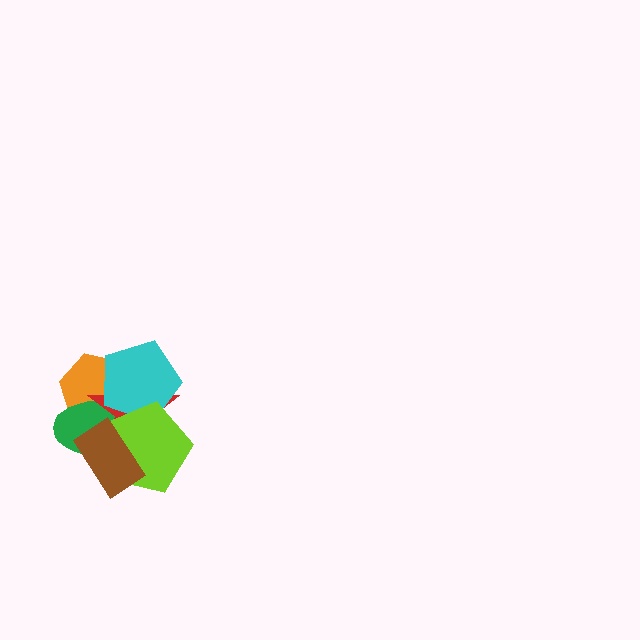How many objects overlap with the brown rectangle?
3 objects overlap with the brown rectangle.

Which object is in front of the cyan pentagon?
The lime pentagon is in front of the cyan pentagon.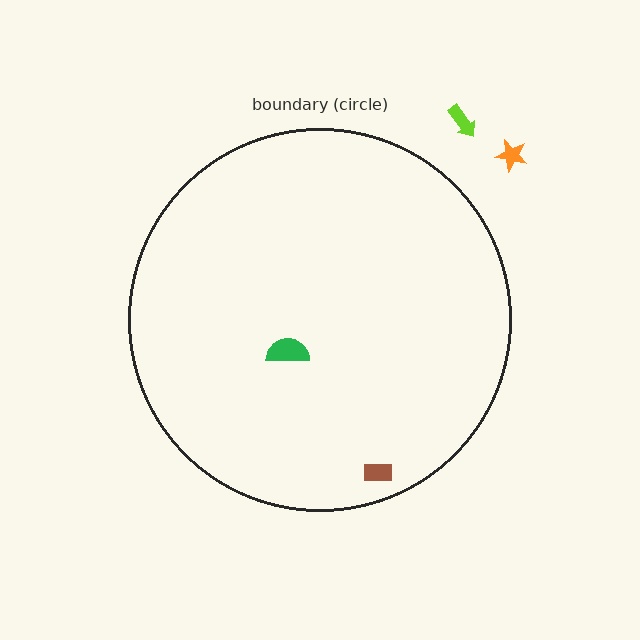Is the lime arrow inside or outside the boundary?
Outside.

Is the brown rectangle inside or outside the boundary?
Inside.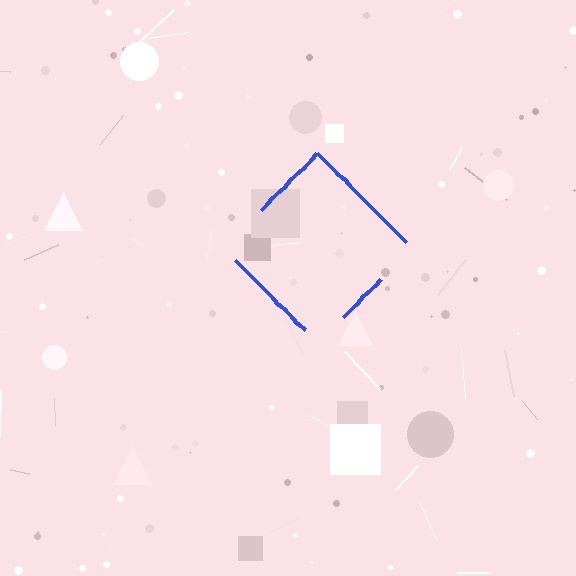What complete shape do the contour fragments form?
The contour fragments form a diamond.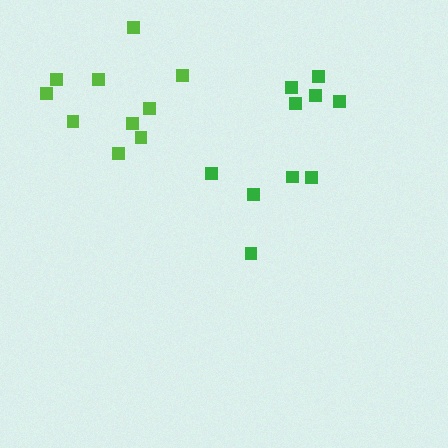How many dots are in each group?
Group 1: 10 dots, Group 2: 10 dots (20 total).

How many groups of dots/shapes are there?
There are 2 groups.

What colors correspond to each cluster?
The clusters are colored: green, lime.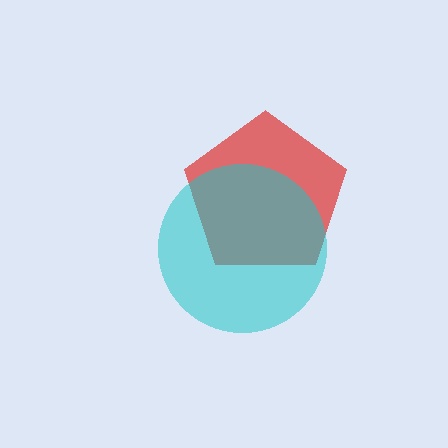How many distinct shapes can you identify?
There are 2 distinct shapes: a red pentagon, a cyan circle.